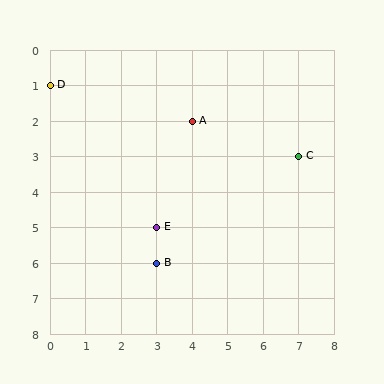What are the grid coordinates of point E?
Point E is at grid coordinates (3, 5).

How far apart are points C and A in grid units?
Points C and A are 3 columns and 1 row apart (about 3.2 grid units diagonally).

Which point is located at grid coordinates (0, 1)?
Point D is at (0, 1).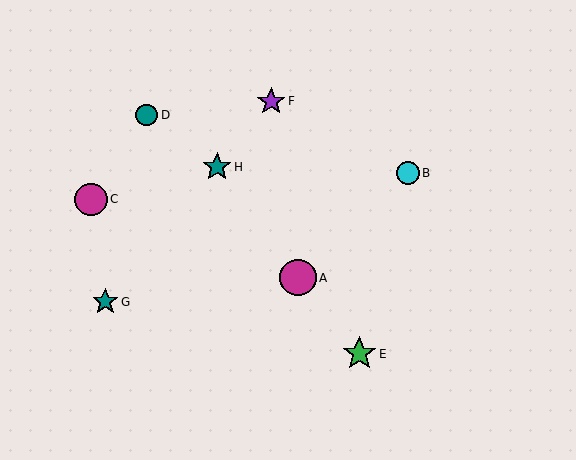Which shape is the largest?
The magenta circle (labeled A) is the largest.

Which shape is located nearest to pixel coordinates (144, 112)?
The teal circle (labeled D) at (147, 115) is nearest to that location.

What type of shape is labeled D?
Shape D is a teal circle.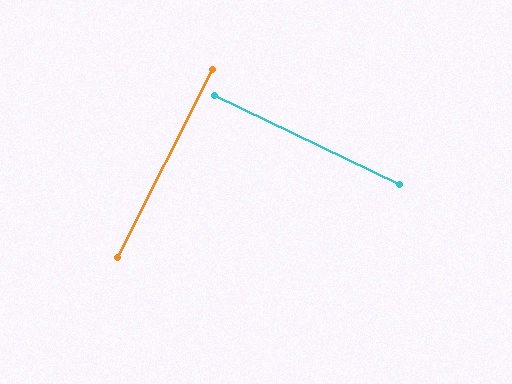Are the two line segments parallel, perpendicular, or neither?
Perpendicular — they meet at approximately 89°.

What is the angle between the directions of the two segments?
Approximately 89 degrees.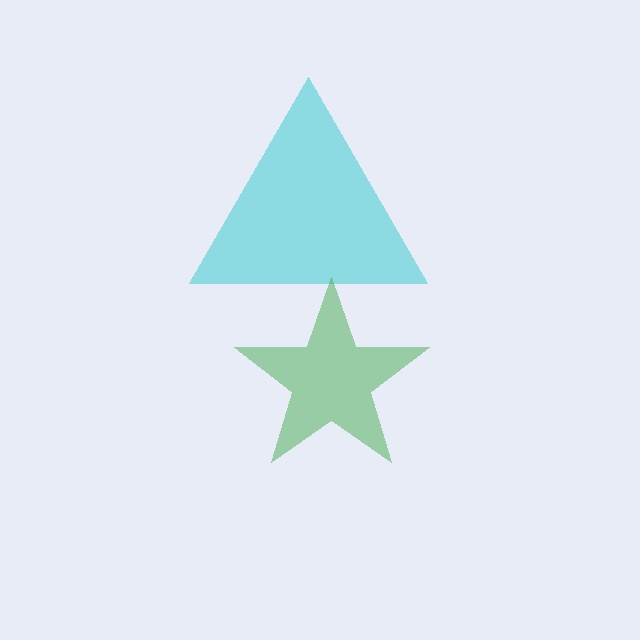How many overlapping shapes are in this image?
There are 2 overlapping shapes in the image.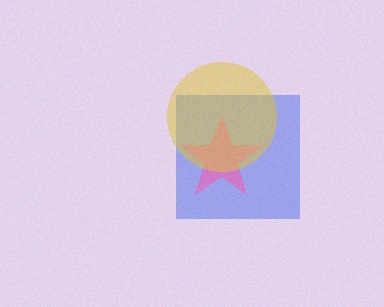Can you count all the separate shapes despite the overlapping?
Yes, there are 3 separate shapes.